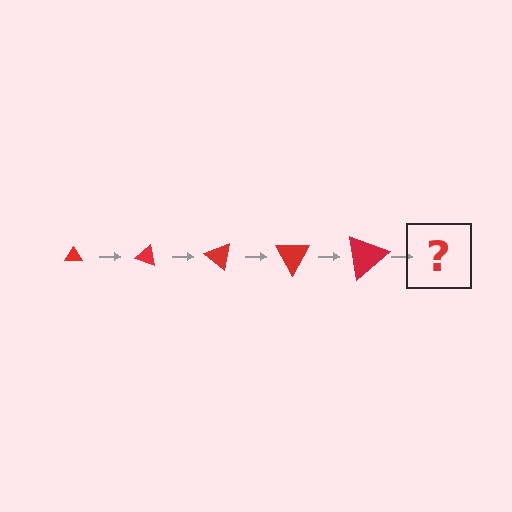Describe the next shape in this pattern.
It should be a triangle, larger than the previous one and rotated 100 degrees from the start.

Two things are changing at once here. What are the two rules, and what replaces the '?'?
The two rules are that the triangle grows larger each step and it rotates 20 degrees each step. The '?' should be a triangle, larger than the previous one and rotated 100 degrees from the start.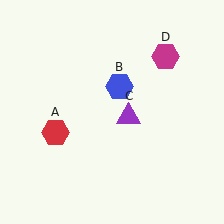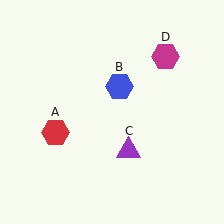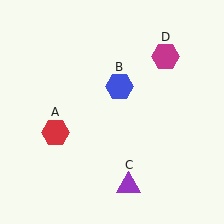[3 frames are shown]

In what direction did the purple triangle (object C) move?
The purple triangle (object C) moved down.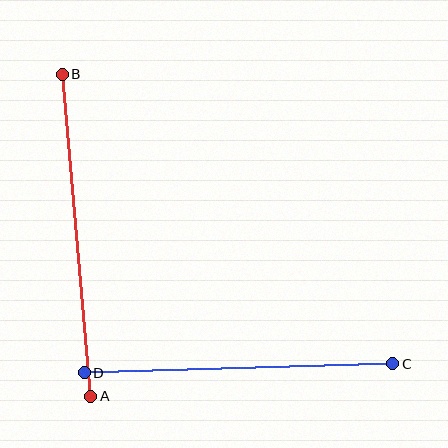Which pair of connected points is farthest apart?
Points A and B are farthest apart.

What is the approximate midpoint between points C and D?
The midpoint is at approximately (239, 368) pixels.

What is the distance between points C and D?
The distance is approximately 309 pixels.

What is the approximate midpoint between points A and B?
The midpoint is at approximately (77, 235) pixels.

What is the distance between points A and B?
The distance is approximately 323 pixels.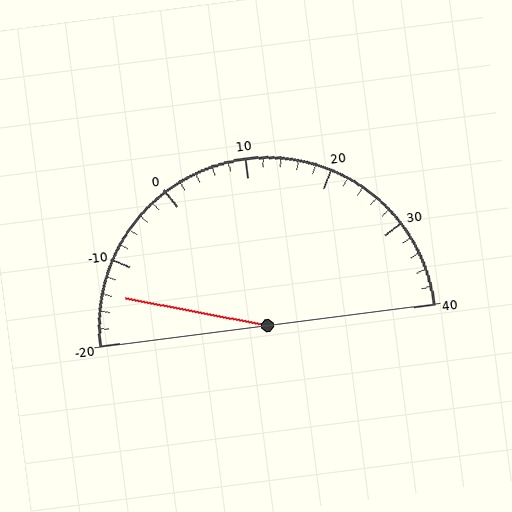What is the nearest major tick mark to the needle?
The nearest major tick mark is -10.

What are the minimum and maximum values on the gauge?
The gauge ranges from -20 to 40.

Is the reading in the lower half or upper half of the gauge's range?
The reading is in the lower half of the range (-20 to 40).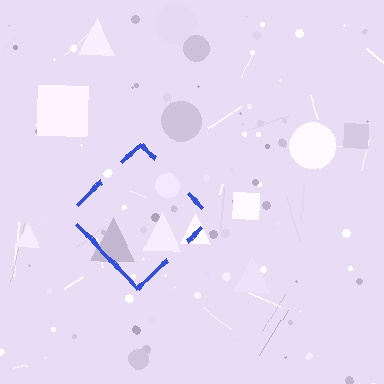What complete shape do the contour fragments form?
The contour fragments form a diamond.